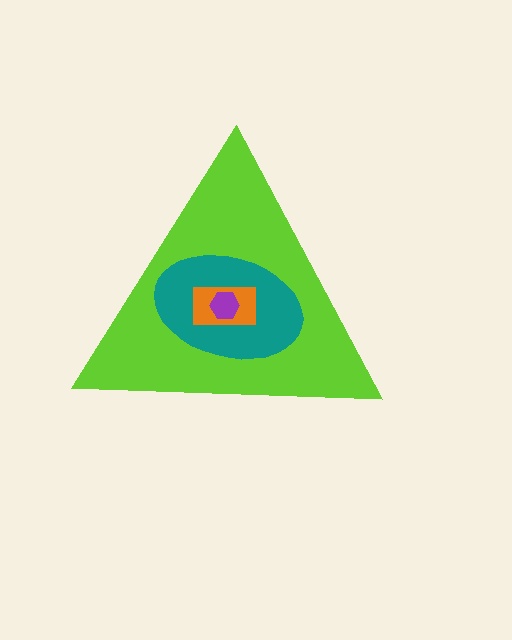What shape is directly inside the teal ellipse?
The orange rectangle.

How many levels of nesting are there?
4.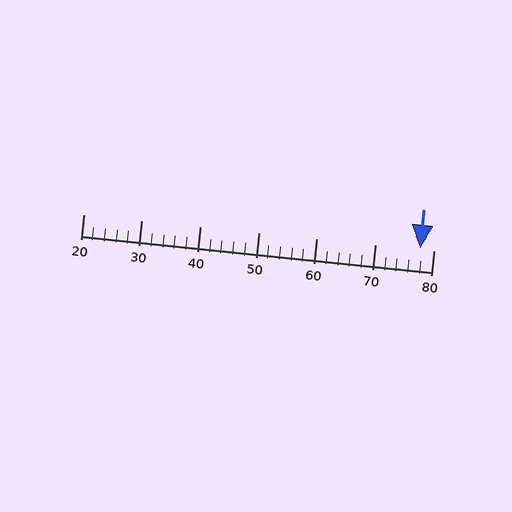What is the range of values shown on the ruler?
The ruler shows values from 20 to 80.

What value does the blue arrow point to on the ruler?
The blue arrow points to approximately 78.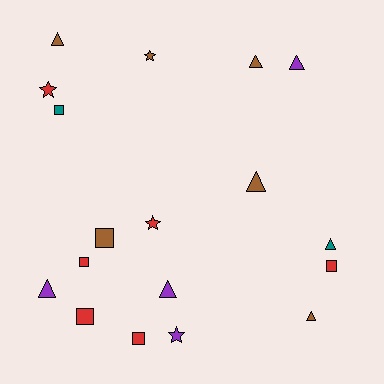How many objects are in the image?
There are 18 objects.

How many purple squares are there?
There are no purple squares.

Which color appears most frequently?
Brown, with 6 objects.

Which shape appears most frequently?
Triangle, with 8 objects.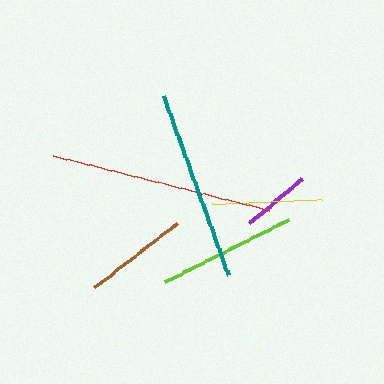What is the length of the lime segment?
The lime segment is approximately 140 pixels long.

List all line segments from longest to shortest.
From longest to shortest: red, teal, lime, yellow, brown, purple.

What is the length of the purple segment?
The purple segment is approximately 68 pixels long.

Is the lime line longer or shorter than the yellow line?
The lime line is longer than the yellow line.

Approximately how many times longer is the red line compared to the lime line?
The red line is approximately 1.6 times the length of the lime line.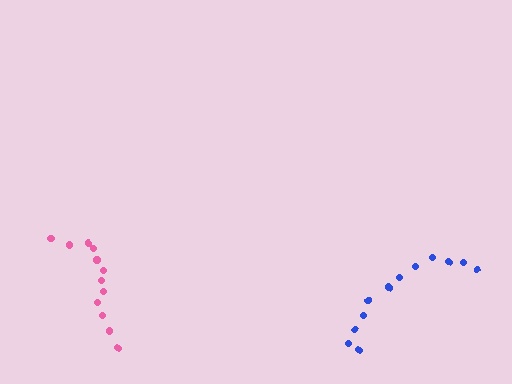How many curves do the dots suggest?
There are 2 distinct paths.